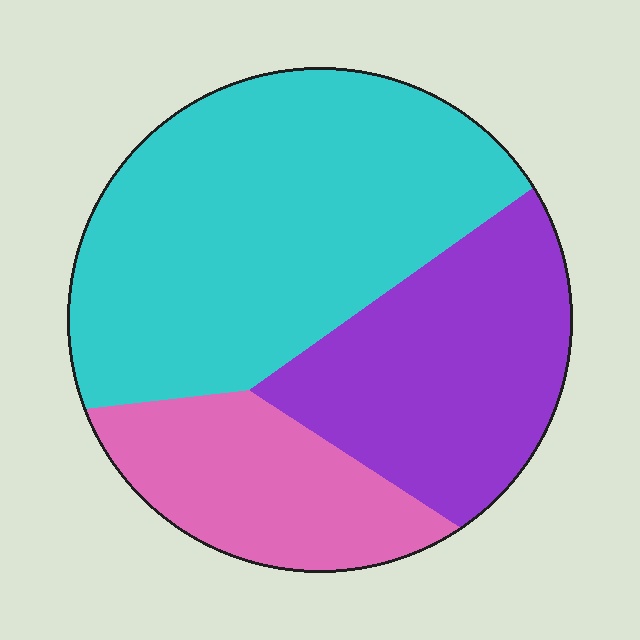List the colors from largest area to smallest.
From largest to smallest: cyan, purple, pink.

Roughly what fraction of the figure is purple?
Purple covers roughly 30% of the figure.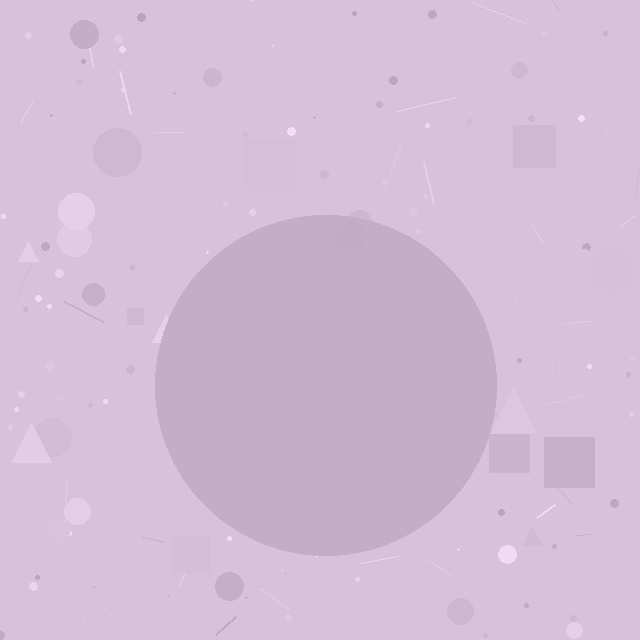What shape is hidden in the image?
A circle is hidden in the image.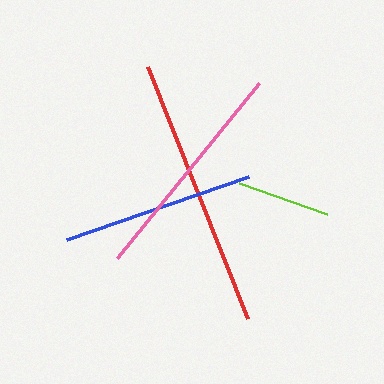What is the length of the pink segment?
The pink segment is approximately 225 pixels long.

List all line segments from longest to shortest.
From longest to shortest: red, pink, blue, lime.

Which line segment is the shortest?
The lime line is the shortest at approximately 93 pixels.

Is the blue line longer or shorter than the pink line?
The pink line is longer than the blue line.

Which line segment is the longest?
The red line is the longest at approximately 271 pixels.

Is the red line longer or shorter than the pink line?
The red line is longer than the pink line.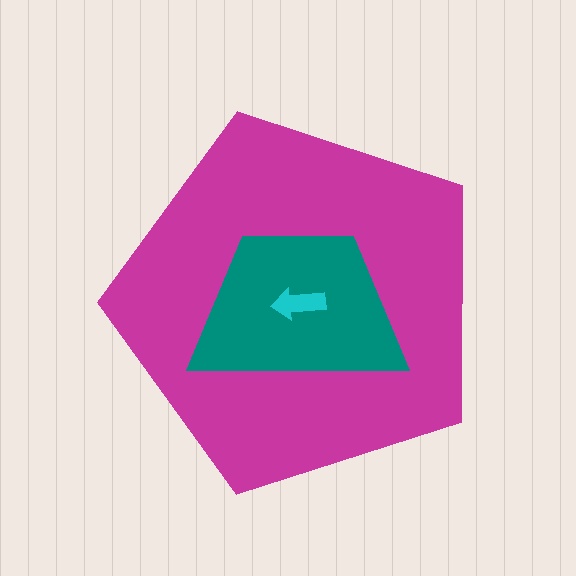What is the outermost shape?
The magenta pentagon.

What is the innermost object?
The cyan arrow.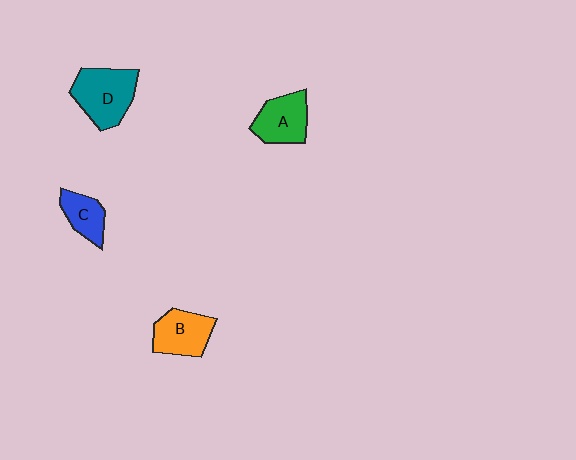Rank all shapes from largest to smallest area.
From largest to smallest: D (teal), A (green), B (orange), C (blue).